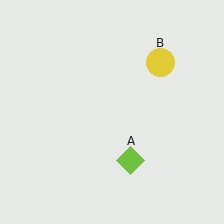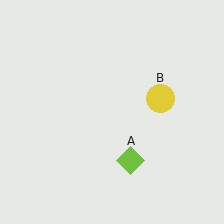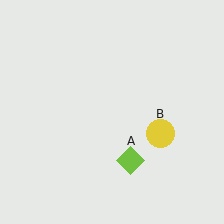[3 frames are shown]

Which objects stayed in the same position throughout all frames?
Lime diamond (object A) remained stationary.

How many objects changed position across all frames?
1 object changed position: yellow circle (object B).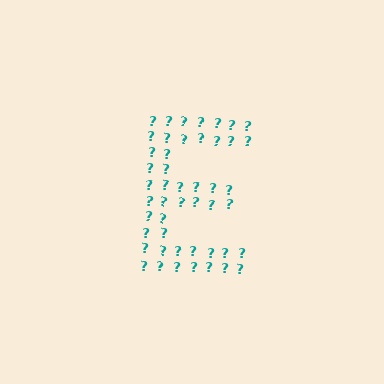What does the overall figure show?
The overall figure shows the letter E.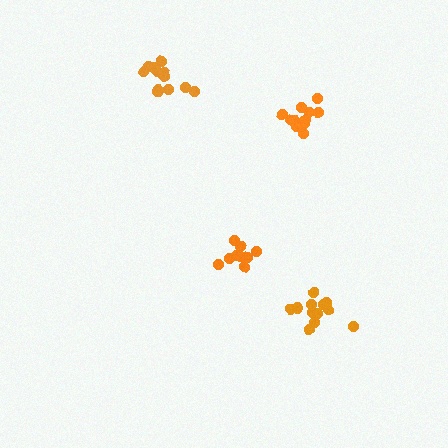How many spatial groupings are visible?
There are 4 spatial groupings.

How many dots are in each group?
Group 1: 12 dots, Group 2: 11 dots, Group 3: 12 dots, Group 4: 9 dots (44 total).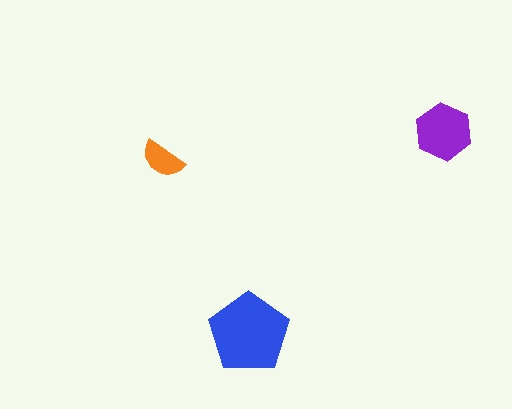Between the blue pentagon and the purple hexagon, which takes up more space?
The blue pentagon.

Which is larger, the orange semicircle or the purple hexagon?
The purple hexagon.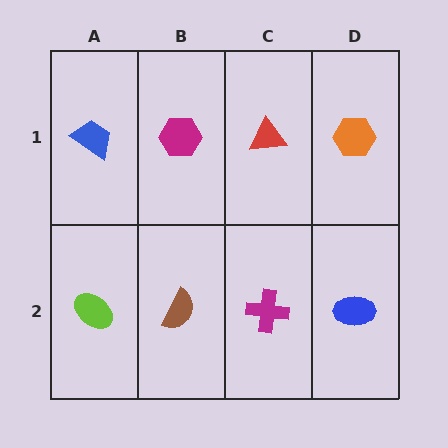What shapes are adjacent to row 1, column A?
A lime ellipse (row 2, column A), a magenta hexagon (row 1, column B).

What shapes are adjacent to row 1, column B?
A brown semicircle (row 2, column B), a blue trapezoid (row 1, column A), a red triangle (row 1, column C).